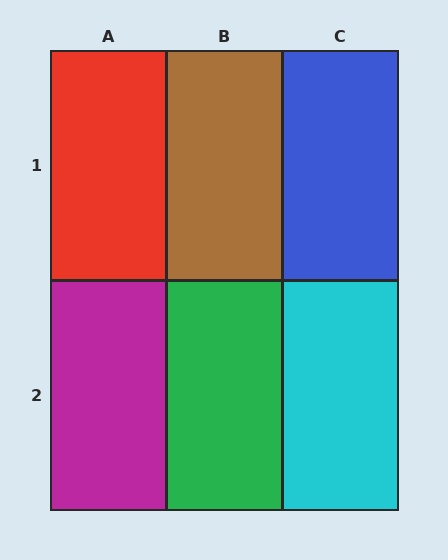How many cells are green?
1 cell is green.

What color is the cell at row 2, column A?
Magenta.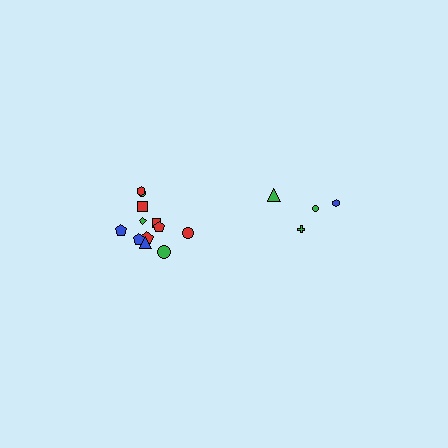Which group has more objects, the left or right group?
The left group.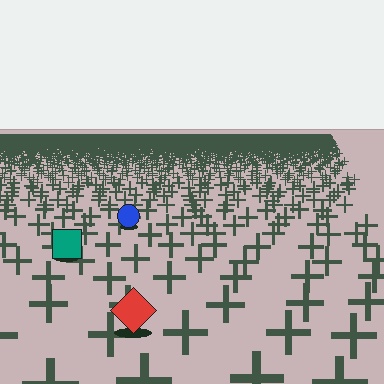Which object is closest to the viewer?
The red diamond is closest. The texture marks near it are larger and more spread out.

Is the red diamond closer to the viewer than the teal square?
Yes. The red diamond is closer — you can tell from the texture gradient: the ground texture is coarser near it.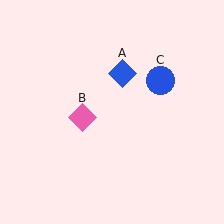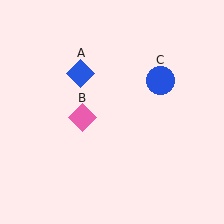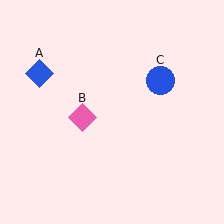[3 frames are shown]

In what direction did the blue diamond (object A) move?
The blue diamond (object A) moved left.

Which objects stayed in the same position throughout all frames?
Pink diamond (object B) and blue circle (object C) remained stationary.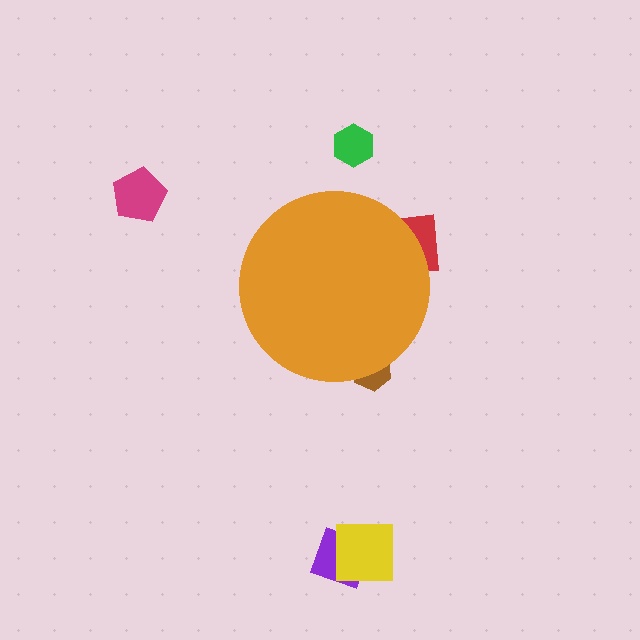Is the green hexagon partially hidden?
No, the green hexagon is fully visible.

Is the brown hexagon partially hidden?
Yes, the brown hexagon is partially hidden behind the orange circle.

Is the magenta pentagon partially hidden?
No, the magenta pentagon is fully visible.